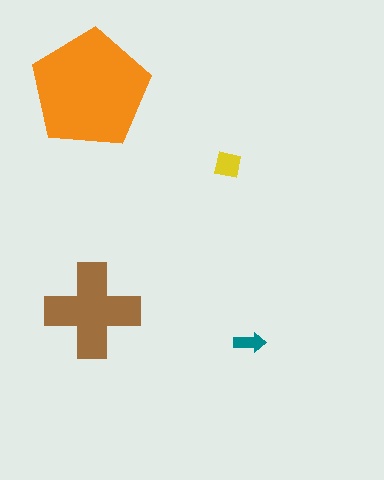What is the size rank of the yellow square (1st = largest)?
3rd.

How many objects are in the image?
There are 4 objects in the image.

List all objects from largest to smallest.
The orange pentagon, the brown cross, the yellow square, the teal arrow.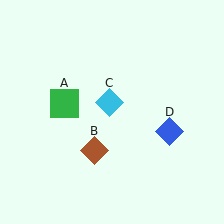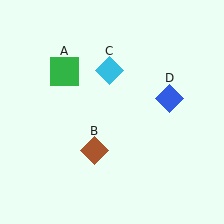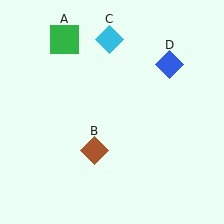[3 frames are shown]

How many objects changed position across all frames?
3 objects changed position: green square (object A), cyan diamond (object C), blue diamond (object D).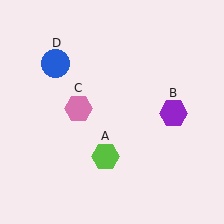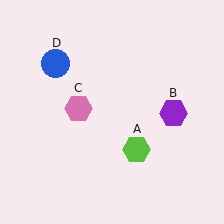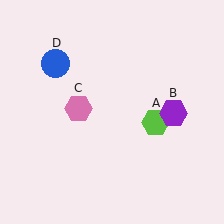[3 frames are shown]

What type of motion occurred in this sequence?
The lime hexagon (object A) rotated counterclockwise around the center of the scene.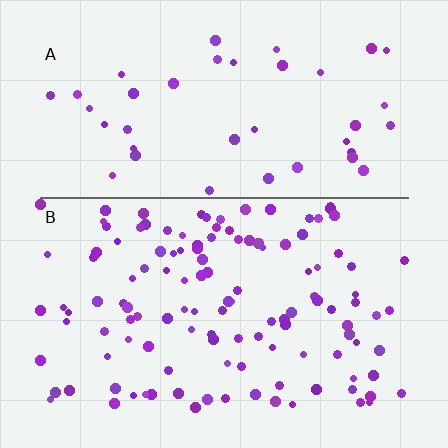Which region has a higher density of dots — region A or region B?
B (the bottom).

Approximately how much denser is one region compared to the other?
Approximately 2.9× — region B over region A.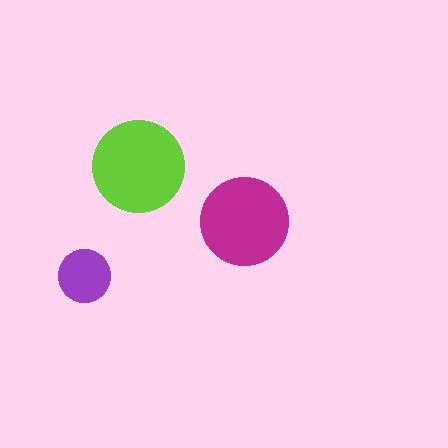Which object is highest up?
The lime circle is topmost.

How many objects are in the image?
There are 3 objects in the image.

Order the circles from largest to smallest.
the lime one, the magenta one, the purple one.